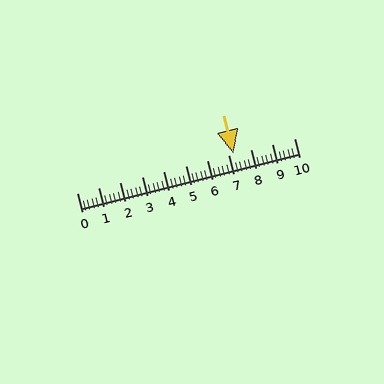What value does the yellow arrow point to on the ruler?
The yellow arrow points to approximately 7.2.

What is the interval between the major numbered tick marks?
The major tick marks are spaced 1 units apart.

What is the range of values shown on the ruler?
The ruler shows values from 0 to 10.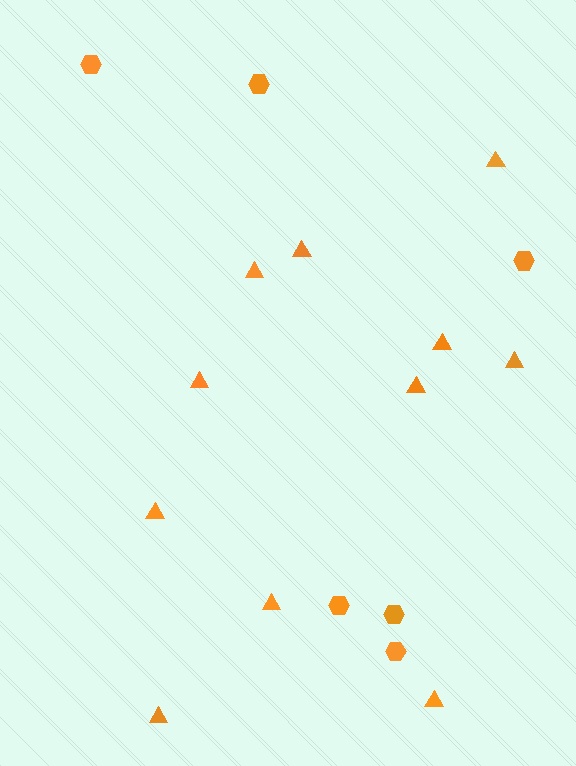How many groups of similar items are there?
There are 2 groups: one group of triangles (11) and one group of hexagons (6).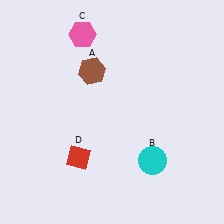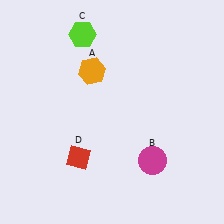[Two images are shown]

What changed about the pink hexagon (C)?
In Image 1, C is pink. In Image 2, it changed to lime.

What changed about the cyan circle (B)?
In Image 1, B is cyan. In Image 2, it changed to magenta.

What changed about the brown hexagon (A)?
In Image 1, A is brown. In Image 2, it changed to orange.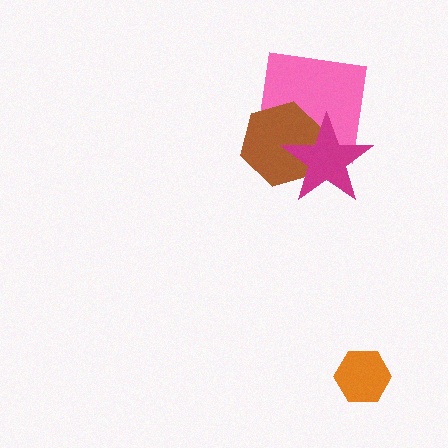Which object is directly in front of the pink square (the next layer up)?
The brown hexagon is directly in front of the pink square.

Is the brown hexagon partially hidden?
Yes, it is partially covered by another shape.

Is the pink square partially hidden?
Yes, it is partially covered by another shape.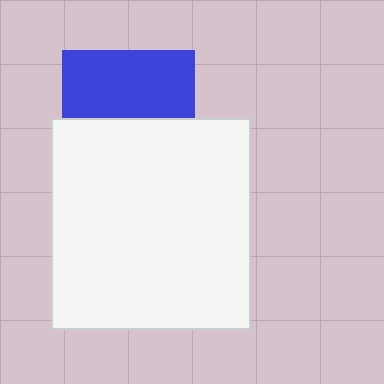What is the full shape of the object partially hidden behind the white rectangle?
The partially hidden object is a blue square.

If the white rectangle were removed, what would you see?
You would see the complete blue square.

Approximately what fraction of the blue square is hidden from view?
Roughly 48% of the blue square is hidden behind the white rectangle.